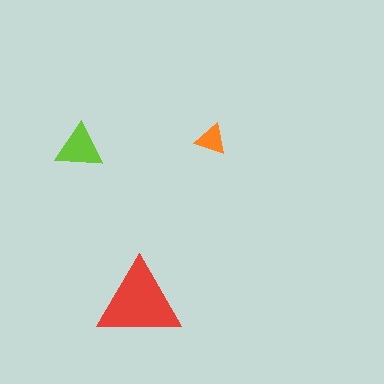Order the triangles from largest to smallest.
the red one, the lime one, the orange one.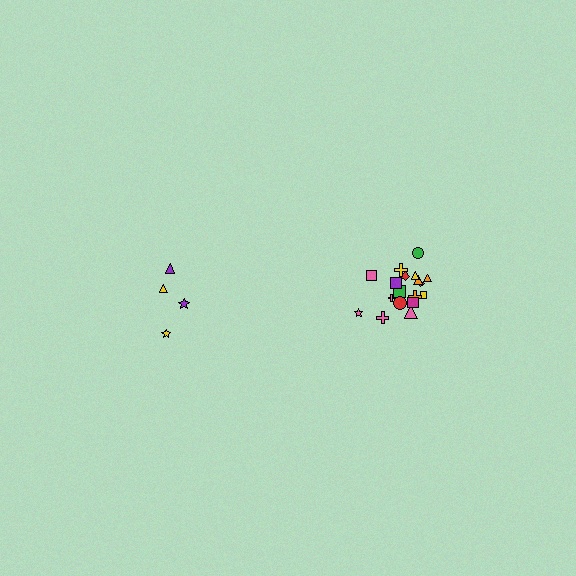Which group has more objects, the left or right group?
The right group.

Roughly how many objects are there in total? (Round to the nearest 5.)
Roughly 20 objects in total.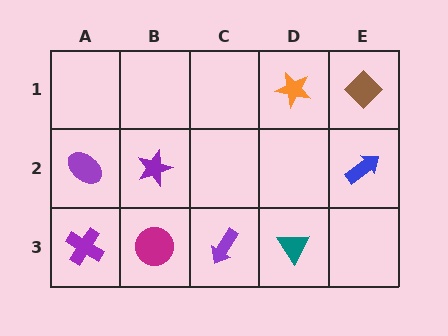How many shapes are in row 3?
4 shapes.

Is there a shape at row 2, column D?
No, that cell is empty.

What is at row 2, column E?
A blue arrow.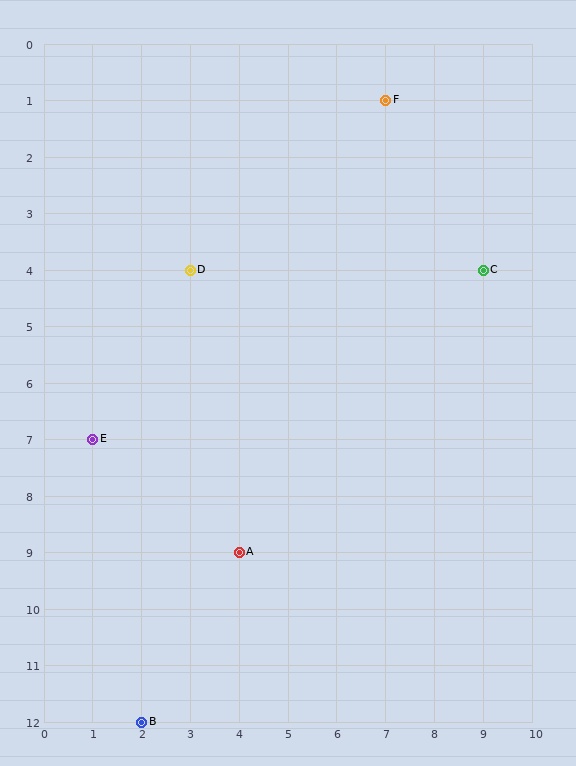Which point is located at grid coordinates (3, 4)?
Point D is at (3, 4).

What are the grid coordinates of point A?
Point A is at grid coordinates (4, 9).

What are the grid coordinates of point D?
Point D is at grid coordinates (3, 4).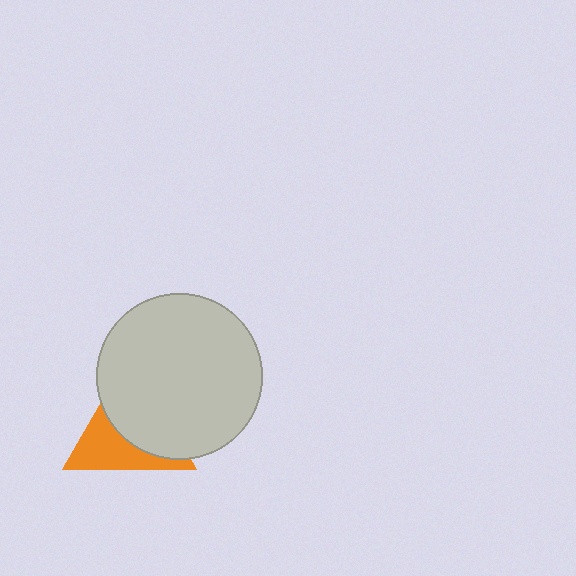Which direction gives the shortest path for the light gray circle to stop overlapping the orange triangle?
Moving toward the upper-right gives the shortest separation.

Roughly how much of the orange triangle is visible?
A small part of it is visible (roughly 43%).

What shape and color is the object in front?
The object in front is a light gray circle.